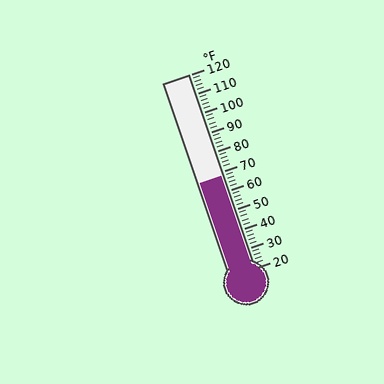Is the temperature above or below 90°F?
The temperature is below 90°F.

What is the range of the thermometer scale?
The thermometer scale ranges from 20°F to 120°F.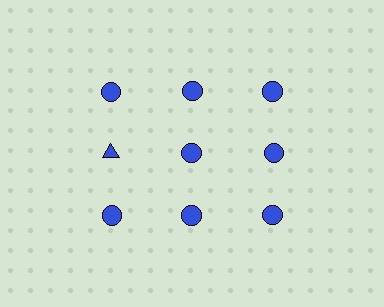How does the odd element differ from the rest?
It has a different shape: triangle instead of circle.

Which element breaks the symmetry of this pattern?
The blue triangle in the second row, leftmost column breaks the symmetry. All other shapes are blue circles.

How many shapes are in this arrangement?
There are 9 shapes arranged in a grid pattern.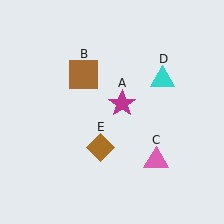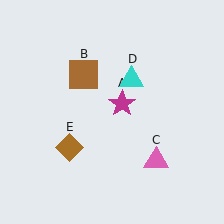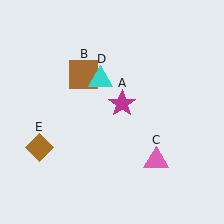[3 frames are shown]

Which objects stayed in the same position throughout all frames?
Magenta star (object A) and brown square (object B) and pink triangle (object C) remained stationary.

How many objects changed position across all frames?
2 objects changed position: cyan triangle (object D), brown diamond (object E).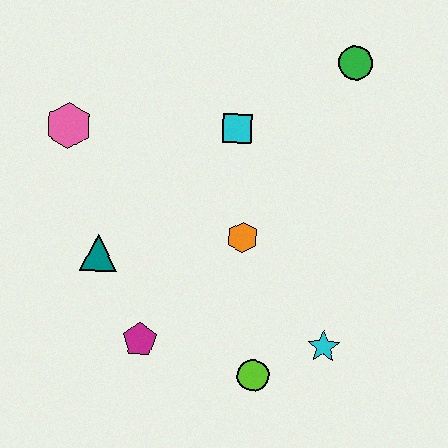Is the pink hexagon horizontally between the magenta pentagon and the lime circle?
No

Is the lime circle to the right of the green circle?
No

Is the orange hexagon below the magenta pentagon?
No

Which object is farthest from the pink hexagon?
The cyan star is farthest from the pink hexagon.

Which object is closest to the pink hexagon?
The teal triangle is closest to the pink hexagon.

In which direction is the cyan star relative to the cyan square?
The cyan star is below the cyan square.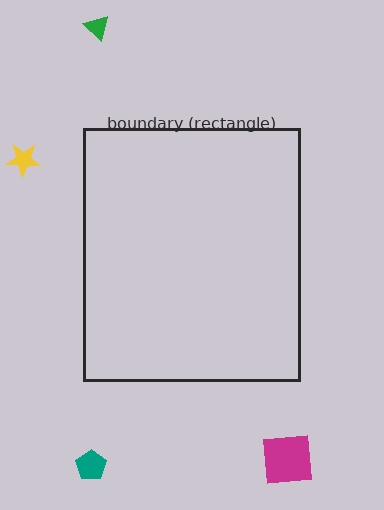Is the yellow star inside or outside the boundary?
Outside.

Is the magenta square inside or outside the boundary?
Outside.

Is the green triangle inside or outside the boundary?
Outside.